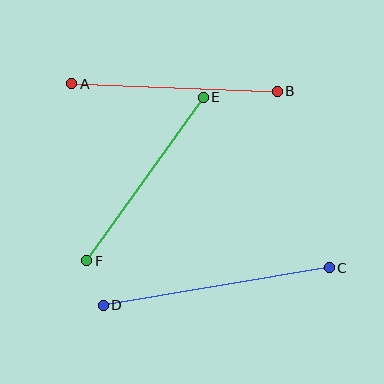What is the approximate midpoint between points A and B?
The midpoint is at approximately (174, 88) pixels.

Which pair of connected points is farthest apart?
Points C and D are farthest apart.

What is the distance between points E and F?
The distance is approximately 201 pixels.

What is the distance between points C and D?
The distance is approximately 229 pixels.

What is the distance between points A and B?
The distance is approximately 206 pixels.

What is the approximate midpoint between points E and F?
The midpoint is at approximately (145, 179) pixels.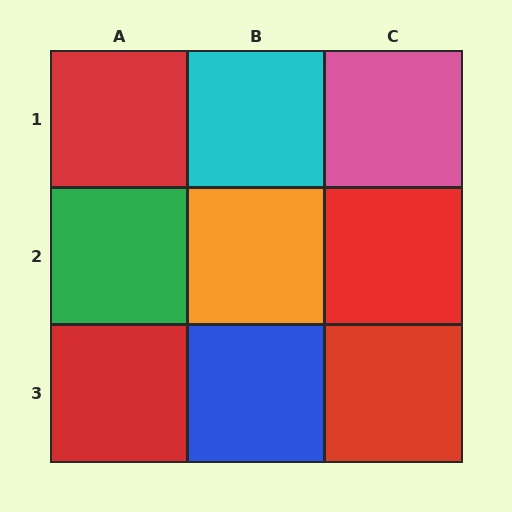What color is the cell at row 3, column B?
Blue.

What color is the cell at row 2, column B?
Orange.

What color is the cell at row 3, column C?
Red.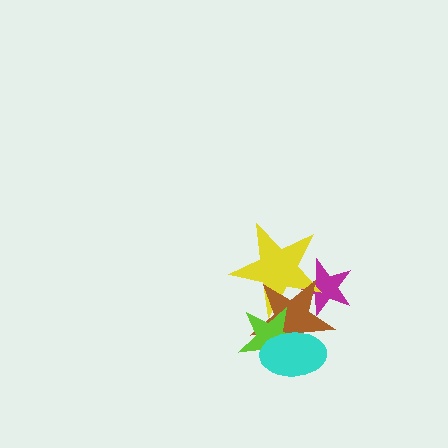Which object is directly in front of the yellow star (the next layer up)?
The brown star is directly in front of the yellow star.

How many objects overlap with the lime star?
3 objects overlap with the lime star.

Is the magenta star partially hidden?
Yes, it is partially covered by another shape.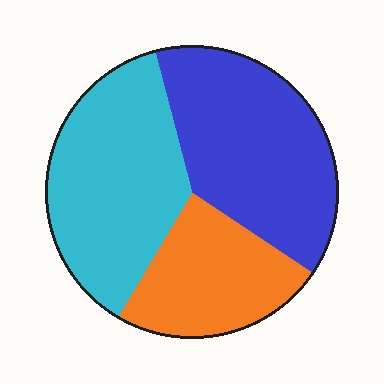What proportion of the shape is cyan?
Cyan covers 38% of the shape.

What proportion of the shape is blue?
Blue takes up about three eighths (3/8) of the shape.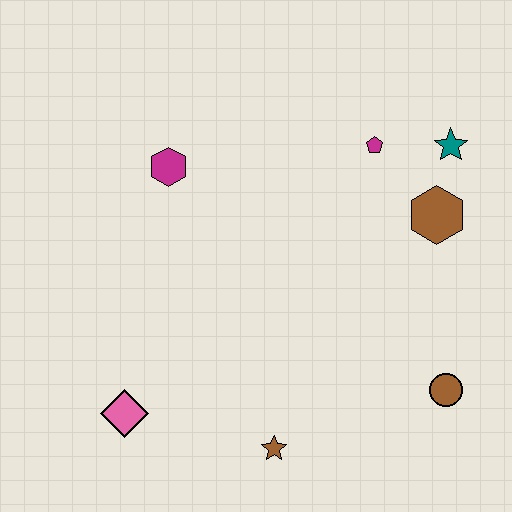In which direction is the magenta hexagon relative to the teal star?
The magenta hexagon is to the left of the teal star.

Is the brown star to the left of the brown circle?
Yes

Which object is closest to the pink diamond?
The brown star is closest to the pink diamond.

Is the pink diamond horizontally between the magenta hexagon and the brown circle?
No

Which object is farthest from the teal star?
The pink diamond is farthest from the teal star.